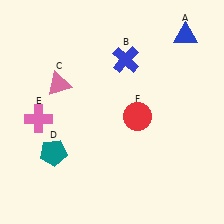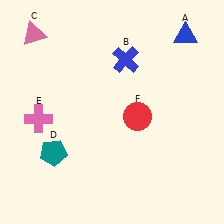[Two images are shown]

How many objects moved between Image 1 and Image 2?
1 object moved between the two images.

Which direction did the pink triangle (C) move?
The pink triangle (C) moved up.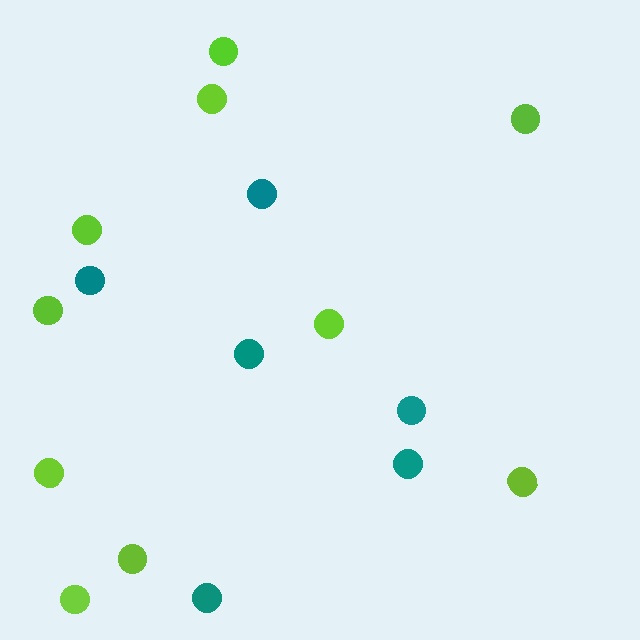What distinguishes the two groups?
There are 2 groups: one group of lime circles (10) and one group of teal circles (6).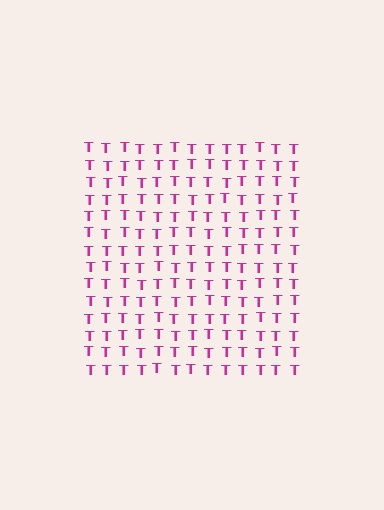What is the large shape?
The large shape is a square.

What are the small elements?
The small elements are letter T's.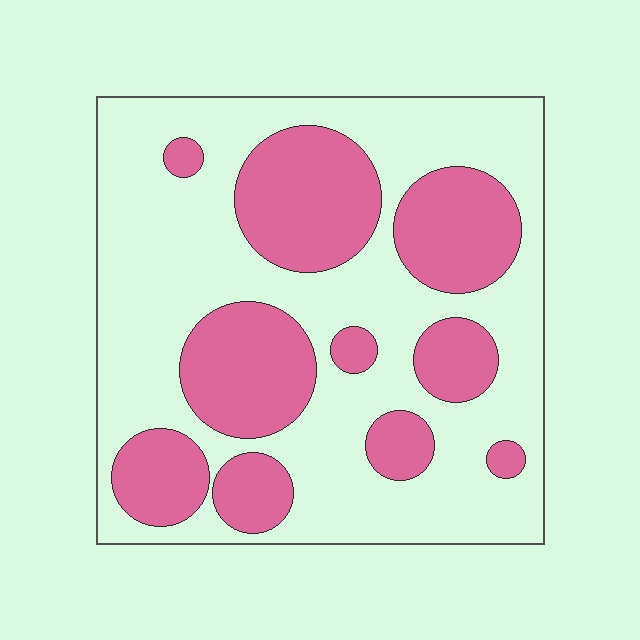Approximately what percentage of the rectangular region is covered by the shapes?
Approximately 35%.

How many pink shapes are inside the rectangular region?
10.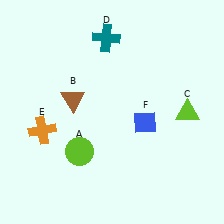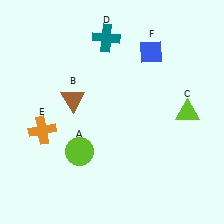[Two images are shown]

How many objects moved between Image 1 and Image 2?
1 object moved between the two images.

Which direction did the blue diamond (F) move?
The blue diamond (F) moved up.